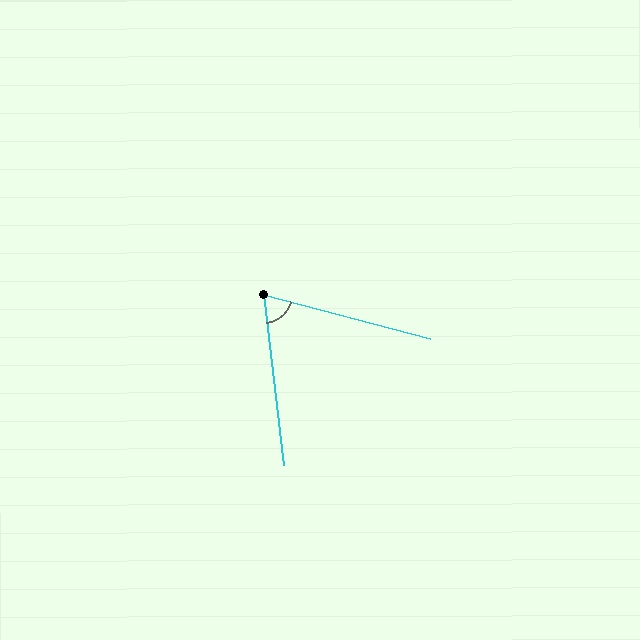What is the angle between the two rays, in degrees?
Approximately 69 degrees.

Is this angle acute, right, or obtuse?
It is acute.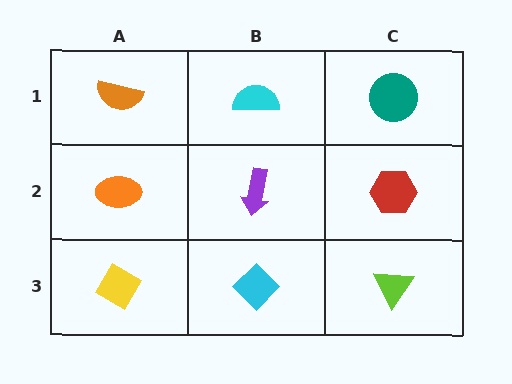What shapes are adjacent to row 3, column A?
An orange ellipse (row 2, column A), a cyan diamond (row 3, column B).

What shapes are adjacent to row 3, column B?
A purple arrow (row 2, column B), a yellow diamond (row 3, column A), a lime triangle (row 3, column C).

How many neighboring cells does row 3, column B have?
3.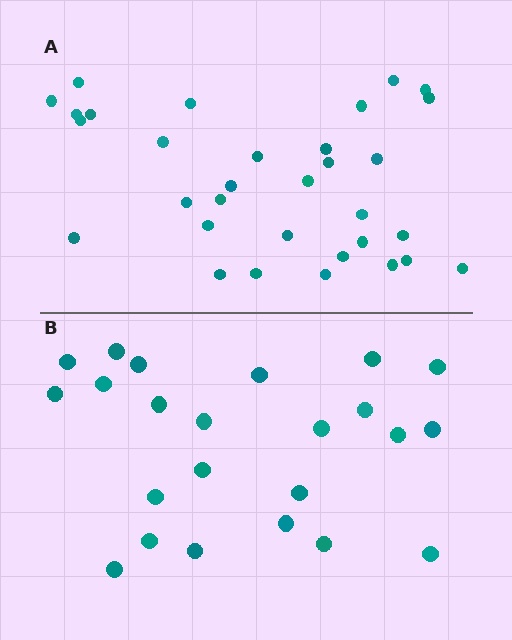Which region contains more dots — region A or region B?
Region A (the top region) has more dots.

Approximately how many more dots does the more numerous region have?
Region A has roughly 8 or so more dots than region B.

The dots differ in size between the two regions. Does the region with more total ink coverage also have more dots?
No. Region B has more total ink coverage because its dots are larger, but region A actually contains more individual dots. Total area can be misleading — the number of items is what matters here.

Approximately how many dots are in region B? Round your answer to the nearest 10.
About 20 dots. (The exact count is 23, which rounds to 20.)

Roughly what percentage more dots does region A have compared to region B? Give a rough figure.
About 40% more.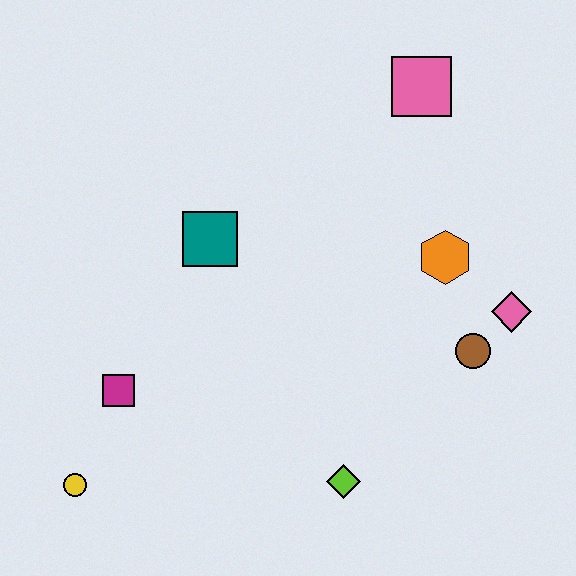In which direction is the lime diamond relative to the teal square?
The lime diamond is below the teal square.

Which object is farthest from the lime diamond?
The pink square is farthest from the lime diamond.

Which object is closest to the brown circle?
The pink diamond is closest to the brown circle.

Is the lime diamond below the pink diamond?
Yes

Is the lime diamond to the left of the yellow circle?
No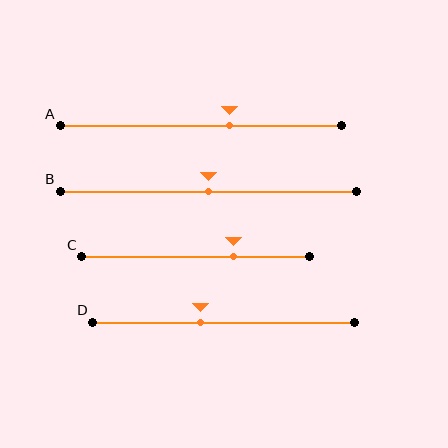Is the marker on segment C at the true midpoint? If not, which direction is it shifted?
No, the marker on segment C is shifted to the right by about 17% of the segment length.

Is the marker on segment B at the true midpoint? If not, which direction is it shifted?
Yes, the marker on segment B is at the true midpoint.